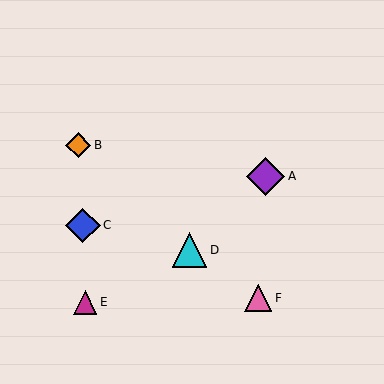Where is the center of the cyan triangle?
The center of the cyan triangle is at (189, 250).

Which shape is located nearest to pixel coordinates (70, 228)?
The blue diamond (labeled C) at (83, 225) is nearest to that location.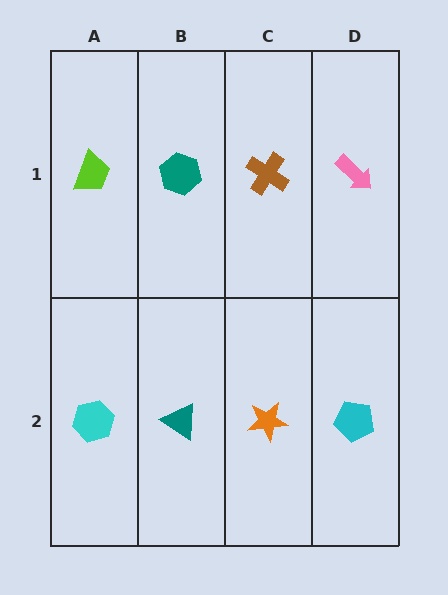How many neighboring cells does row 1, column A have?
2.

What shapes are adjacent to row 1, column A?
A cyan hexagon (row 2, column A), a teal hexagon (row 1, column B).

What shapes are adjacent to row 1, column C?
An orange star (row 2, column C), a teal hexagon (row 1, column B), a pink arrow (row 1, column D).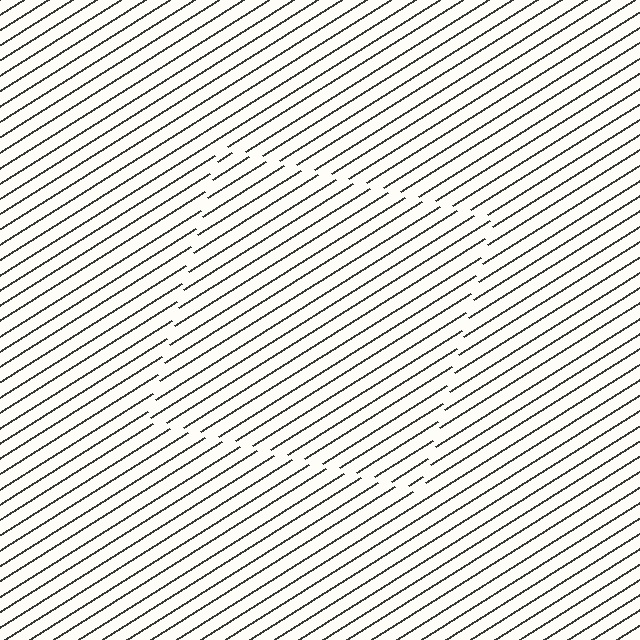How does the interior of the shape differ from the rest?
The interior of the shape contains the same grating, shifted by half a period — the contour is defined by the phase discontinuity where line-ends from the inner and outer gratings abut.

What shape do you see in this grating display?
An illusory square. The interior of the shape contains the same grating, shifted by half a period — the contour is defined by the phase discontinuity where line-ends from the inner and outer gratings abut.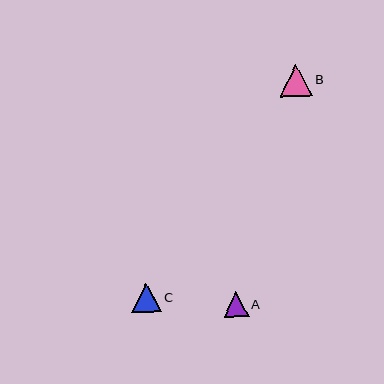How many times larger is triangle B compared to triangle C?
Triangle B is approximately 1.1 times the size of triangle C.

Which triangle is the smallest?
Triangle A is the smallest with a size of approximately 25 pixels.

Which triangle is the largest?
Triangle B is the largest with a size of approximately 32 pixels.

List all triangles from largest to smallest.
From largest to smallest: B, C, A.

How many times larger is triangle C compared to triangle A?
Triangle C is approximately 1.2 times the size of triangle A.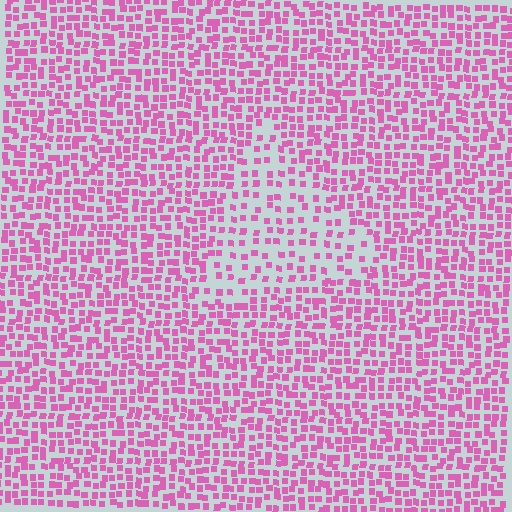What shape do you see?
I see a triangle.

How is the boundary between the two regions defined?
The boundary is defined by a change in element density (approximately 1.9x ratio). All elements are the same color, size, and shape.